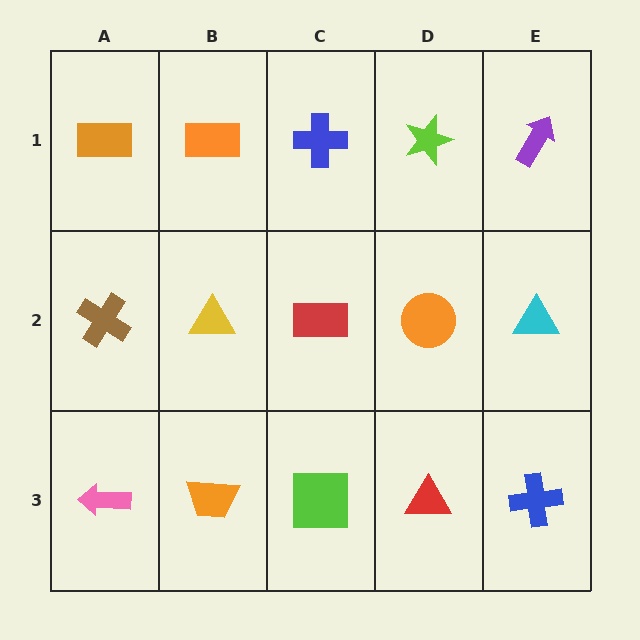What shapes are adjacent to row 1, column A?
A brown cross (row 2, column A), an orange rectangle (row 1, column B).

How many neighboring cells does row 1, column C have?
3.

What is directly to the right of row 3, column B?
A lime square.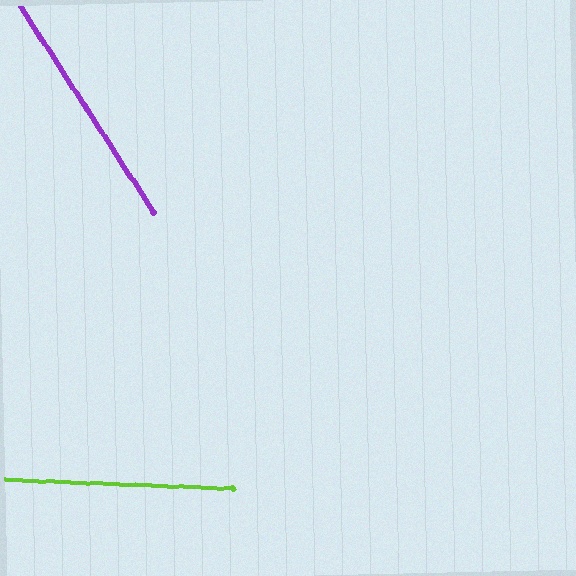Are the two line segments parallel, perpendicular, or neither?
Neither parallel nor perpendicular — they differ by about 55°.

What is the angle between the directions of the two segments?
Approximately 55 degrees.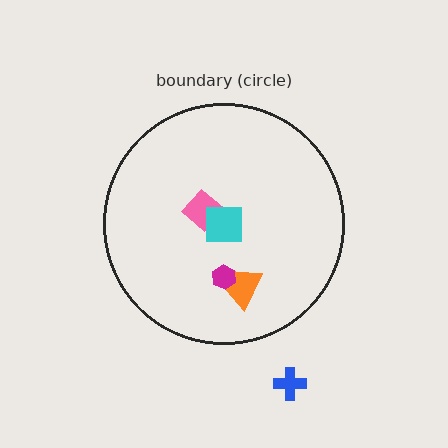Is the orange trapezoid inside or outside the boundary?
Inside.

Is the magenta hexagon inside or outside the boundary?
Inside.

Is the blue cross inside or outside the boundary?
Outside.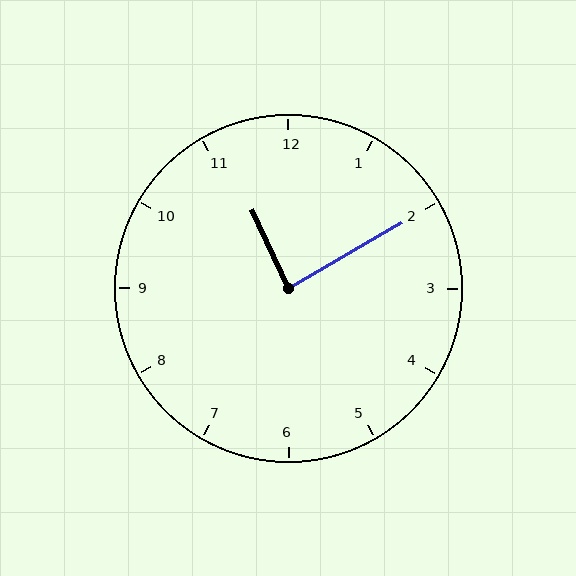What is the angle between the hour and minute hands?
Approximately 85 degrees.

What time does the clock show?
11:10.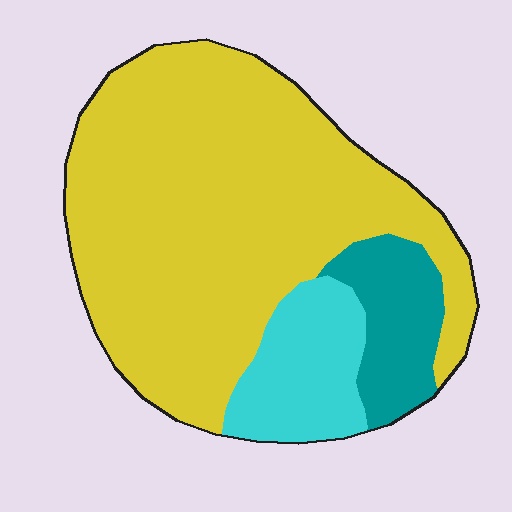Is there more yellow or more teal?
Yellow.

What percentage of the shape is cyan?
Cyan covers 14% of the shape.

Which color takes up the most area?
Yellow, at roughly 75%.